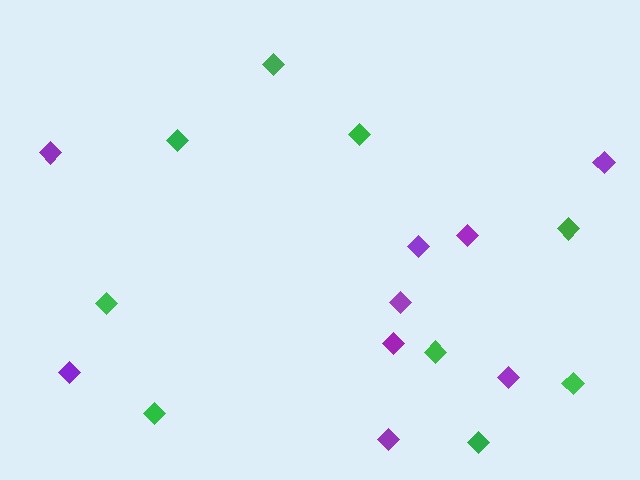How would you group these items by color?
There are 2 groups: one group of purple diamonds (9) and one group of green diamonds (9).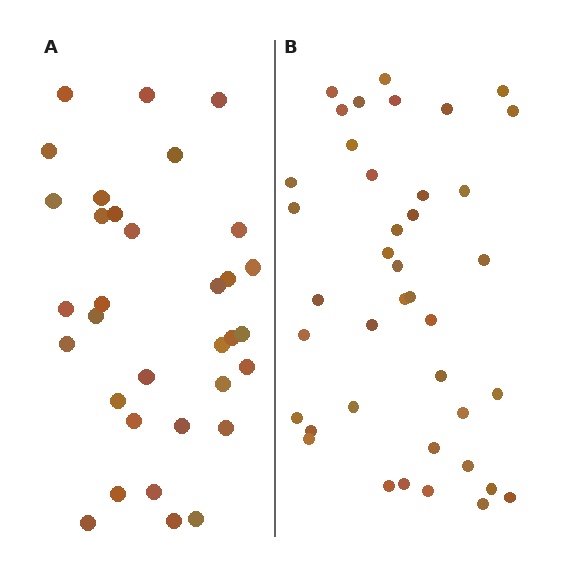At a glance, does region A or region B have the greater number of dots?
Region B (the right region) has more dots.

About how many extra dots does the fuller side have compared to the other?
Region B has roughly 8 or so more dots than region A.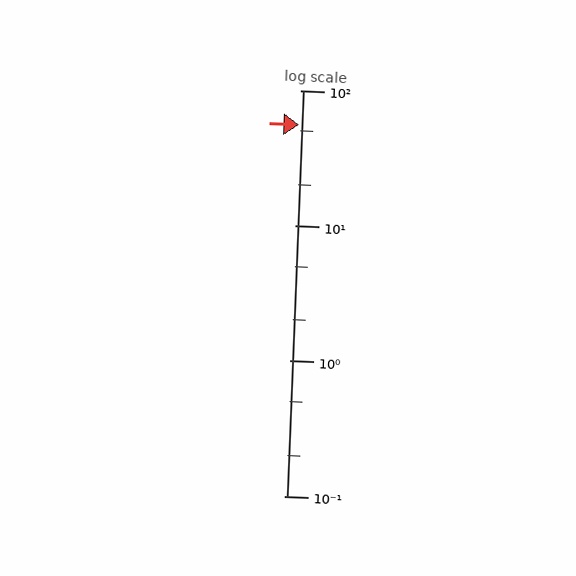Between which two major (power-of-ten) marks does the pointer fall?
The pointer is between 10 and 100.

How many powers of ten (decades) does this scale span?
The scale spans 3 decades, from 0.1 to 100.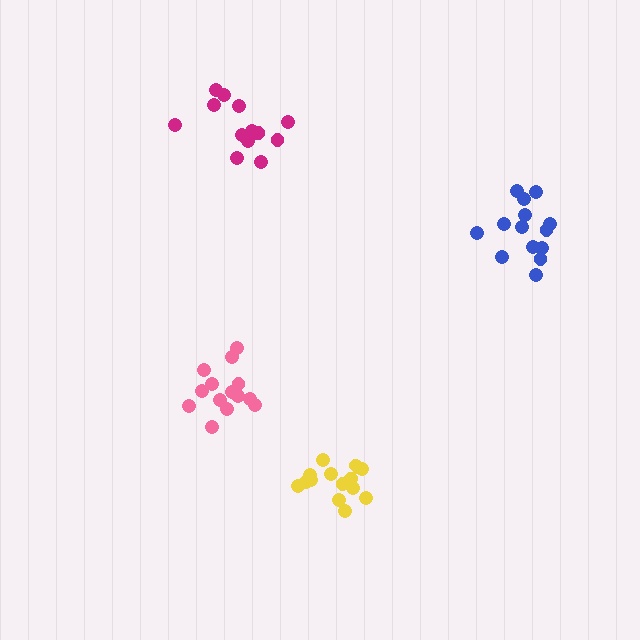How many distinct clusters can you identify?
There are 4 distinct clusters.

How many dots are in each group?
Group 1: 14 dots, Group 2: 14 dots, Group 3: 15 dots, Group 4: 14 dots (57 total).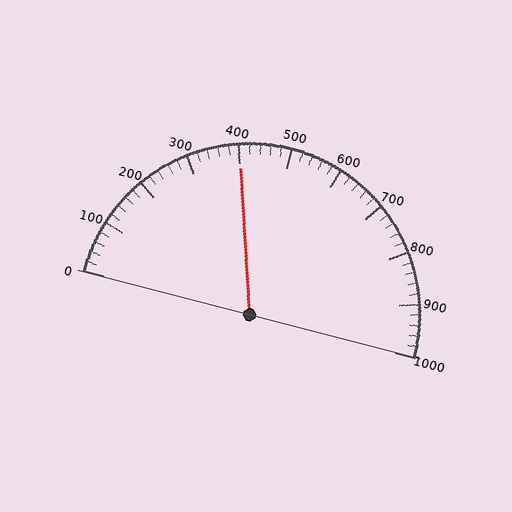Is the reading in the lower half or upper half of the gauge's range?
The reading is in the lower half of the range (0 to 1000).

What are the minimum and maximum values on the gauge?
The gauge ranges from 0 to 1000.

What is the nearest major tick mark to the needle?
The nearest major tick mark is 400.